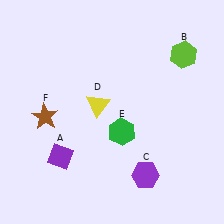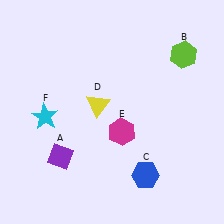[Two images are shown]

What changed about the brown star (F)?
In Image 1, F is brown. In Image 2, it changed to cyan.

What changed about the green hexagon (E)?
In Image 1, E is green. In Image 2, it changed to magenta.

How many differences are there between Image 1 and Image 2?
There are 3 differences between the two images.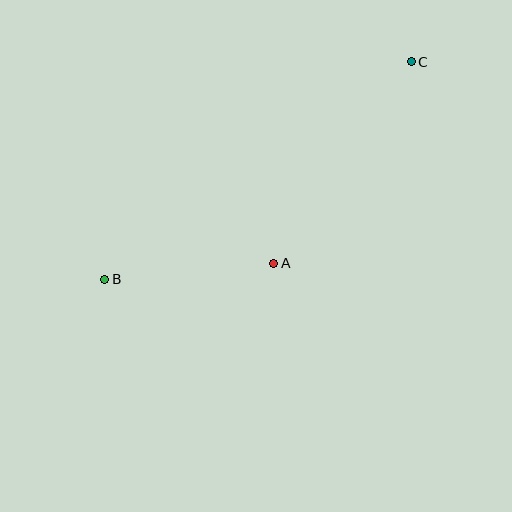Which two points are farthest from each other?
Points B and C are farthest from each other.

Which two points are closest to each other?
Points A and B are closest to each other.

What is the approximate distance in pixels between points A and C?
The distance between A and C is approximately 244 pixels.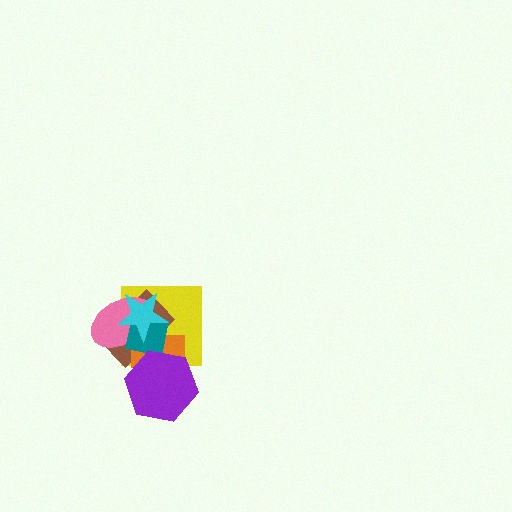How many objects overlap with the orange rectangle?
6 objects overlap with the orange rectangle.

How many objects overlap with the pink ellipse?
5 objects overlap with the pink ellipse.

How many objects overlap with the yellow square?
6 objects overlap with the yellow square.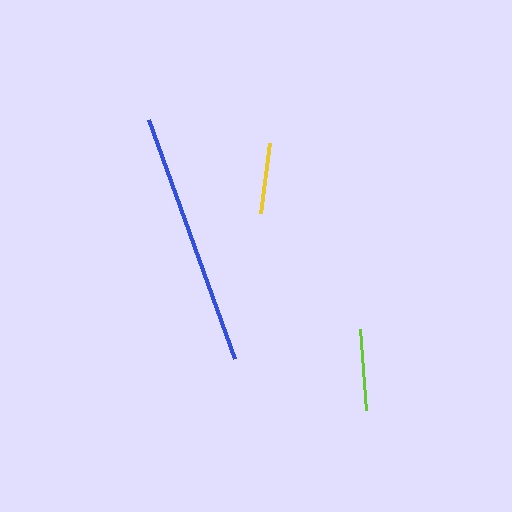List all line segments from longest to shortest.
From longest to shortest: blue, lime, yellow.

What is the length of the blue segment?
The blue segment is approximately 255 pixels long.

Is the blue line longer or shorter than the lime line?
The blue line is longer than the lime line.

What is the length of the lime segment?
The lime segment is approximately 81 pixels long.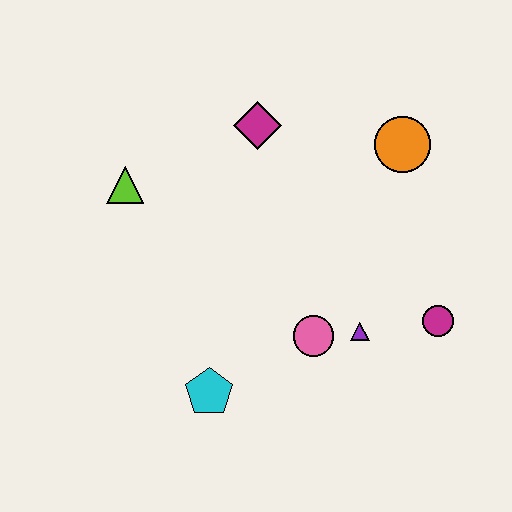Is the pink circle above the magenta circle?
No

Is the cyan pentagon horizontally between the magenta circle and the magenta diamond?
No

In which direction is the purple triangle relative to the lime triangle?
The purple triangle is to the right of the lime triangle.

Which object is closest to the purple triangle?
The pink circle is closest to the purple triangle.